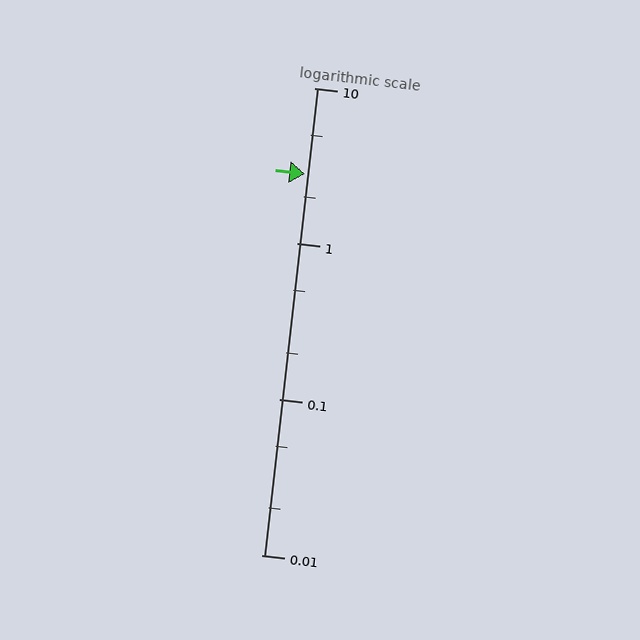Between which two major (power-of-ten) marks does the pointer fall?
The pointer is between 1 and 10.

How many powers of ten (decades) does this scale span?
The scale spans 3 decades, from 0.01 to 10.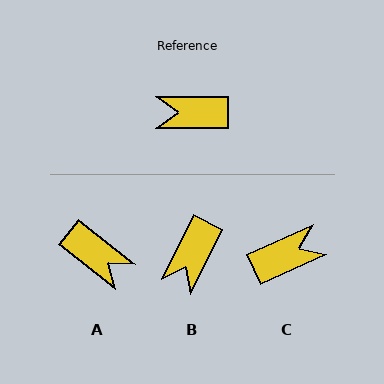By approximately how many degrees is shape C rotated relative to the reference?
Approximately 156 degrees clockwise.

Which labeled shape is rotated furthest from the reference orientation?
C, about 156 degrees away.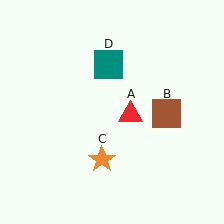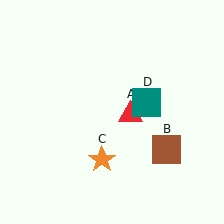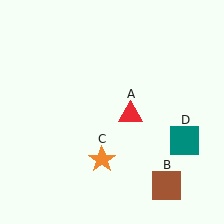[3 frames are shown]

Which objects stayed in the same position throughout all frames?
Red triangle (object A) and orange star (object C) remained stationary.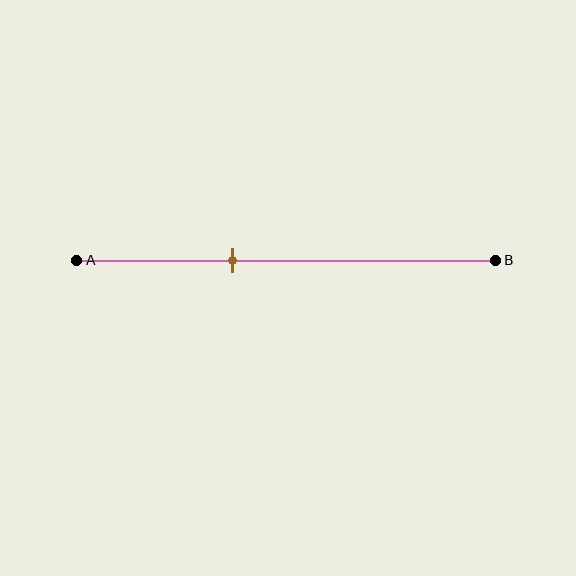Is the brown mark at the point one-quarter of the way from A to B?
No, the mark is at about 35% from A, not at the 25% one-quarter point.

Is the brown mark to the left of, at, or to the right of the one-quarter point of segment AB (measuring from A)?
The brown mark is to the right of the one-quarter point of segment AB.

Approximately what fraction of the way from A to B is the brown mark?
The brown mark is approximately 35% of the way from A to B.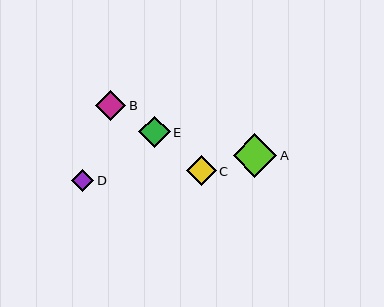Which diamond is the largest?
Diamond A is the largest with a size of approximately 43 pixels.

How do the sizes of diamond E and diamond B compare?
Diamond E and diamond B are approximately the same size.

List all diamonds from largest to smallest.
From largest to smallest: A, E, B, C, D.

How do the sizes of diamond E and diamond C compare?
Diamond E and diamond C are approximately the same size.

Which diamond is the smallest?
Diamond D is the smallest with a size of approximately 22 pixels.